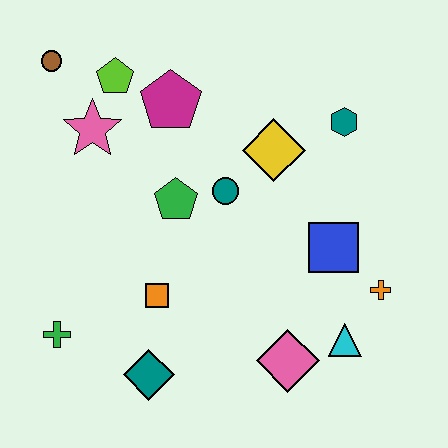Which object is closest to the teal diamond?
The orange square is closest to the teal diamond.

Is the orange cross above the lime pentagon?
No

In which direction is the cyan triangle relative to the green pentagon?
The cyan triangle is to the right of the green pentagon.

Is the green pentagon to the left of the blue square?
Yes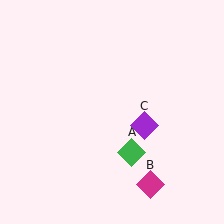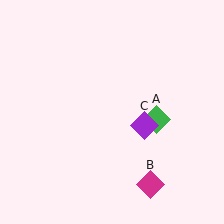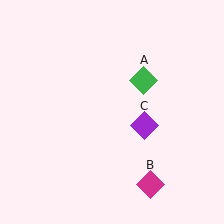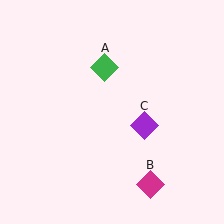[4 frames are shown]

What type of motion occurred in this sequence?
The green diamond (object A) rotated counterclockwise around the center of the scene.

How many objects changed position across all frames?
1 object changed position: green diamond (object A).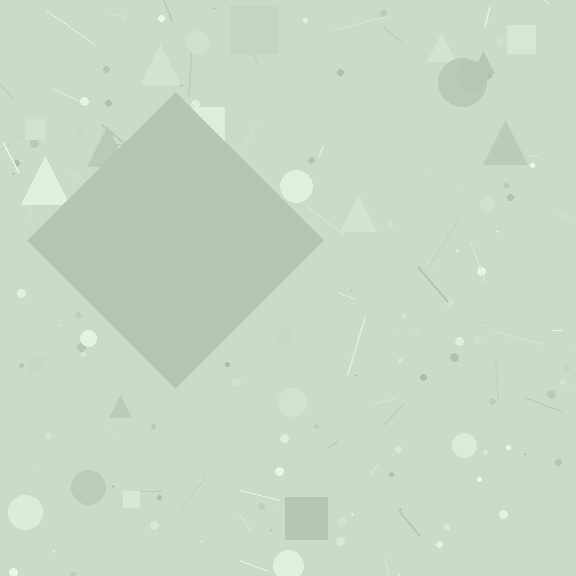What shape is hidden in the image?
A diamond is hidden in the image.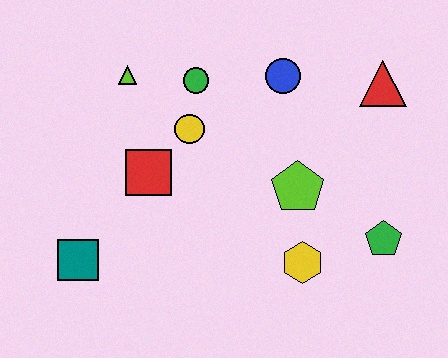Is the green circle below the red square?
No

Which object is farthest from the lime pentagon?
The teal square is farthest from the lime pentagon.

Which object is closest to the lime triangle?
The green circle is closest to the lime triangle.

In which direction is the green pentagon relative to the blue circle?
The green pentagon is below the blue circle.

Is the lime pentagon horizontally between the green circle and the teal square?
No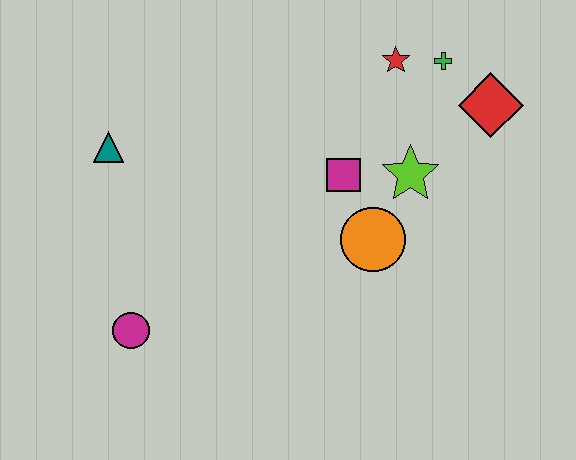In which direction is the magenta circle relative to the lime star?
The magenta circle is to the left of the lime star.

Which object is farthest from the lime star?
The magenta circle is farthest from the lime star.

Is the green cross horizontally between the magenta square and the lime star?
No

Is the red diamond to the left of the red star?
No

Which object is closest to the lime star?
The magenta square is closest to the lime star.